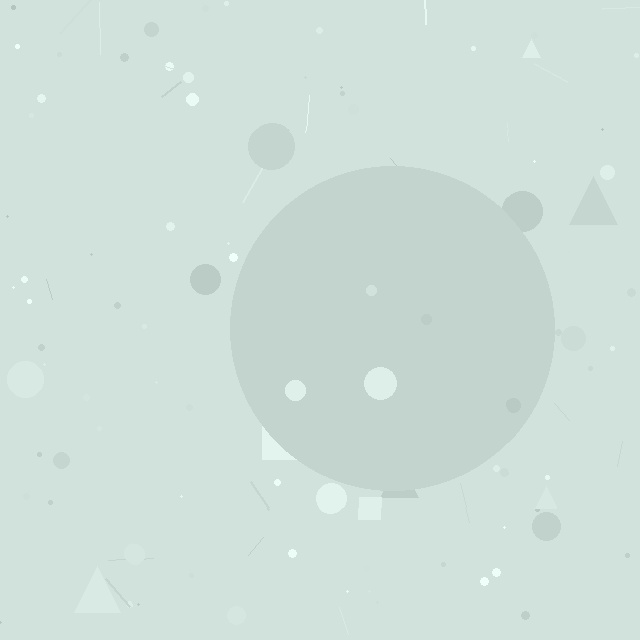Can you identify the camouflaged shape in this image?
The camouflaged shape is a circle.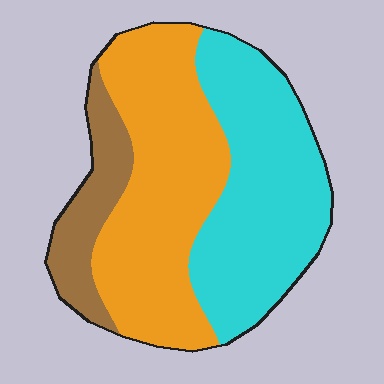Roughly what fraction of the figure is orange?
Orange covers about 45% of the figure.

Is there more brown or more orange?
Orange.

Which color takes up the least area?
Brown, at roughly 15%.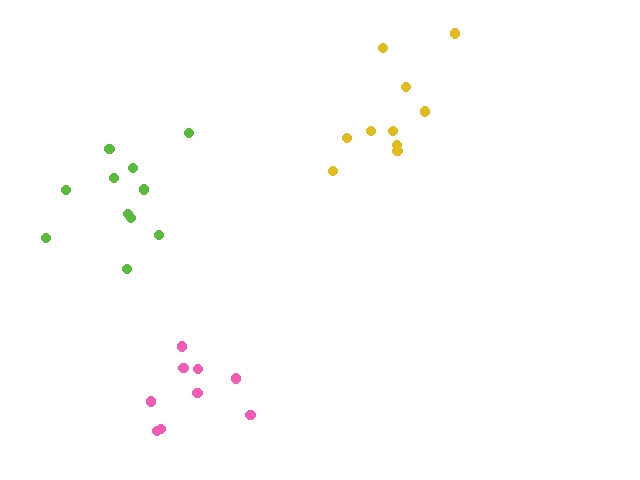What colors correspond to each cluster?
The clusters are colored: yellow, pink, lime.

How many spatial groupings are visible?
There are 3 spatial groupings.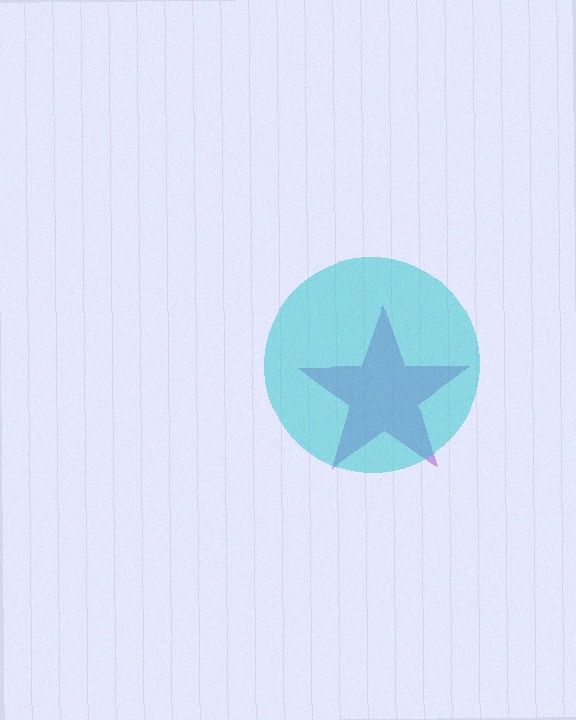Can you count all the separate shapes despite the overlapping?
Yes, there are 2 separate shapes.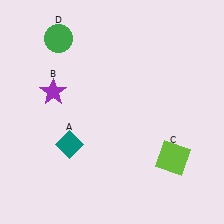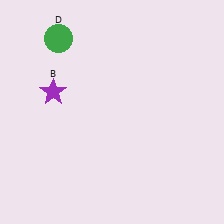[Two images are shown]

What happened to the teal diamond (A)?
The teal diamond (A) was removed in Image 2. It was in the bottom-left area of Image 1.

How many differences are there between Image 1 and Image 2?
There are 2 differences between the two images.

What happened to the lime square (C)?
The lime square (C) was removed in Image 2. It was in the bottom-right area of Image 1.